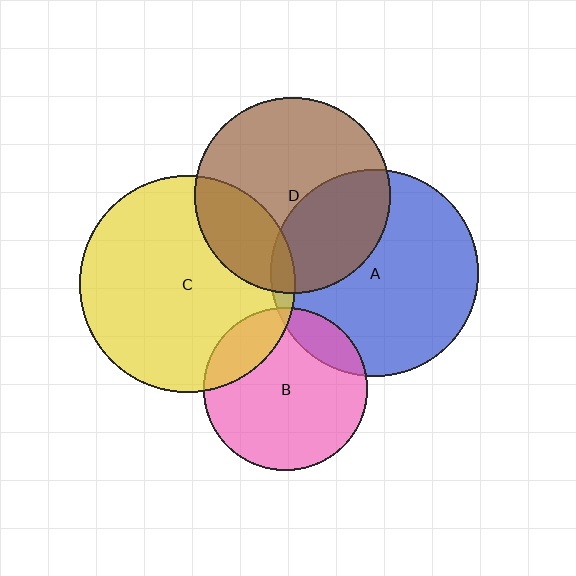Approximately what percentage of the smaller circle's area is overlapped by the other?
Approximately 20%.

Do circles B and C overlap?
Yes.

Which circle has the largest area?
Circle C (yellow).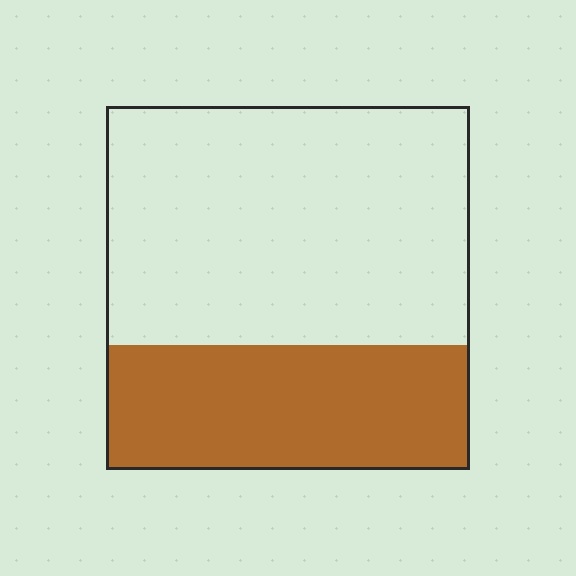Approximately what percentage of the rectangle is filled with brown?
Approximately 35%.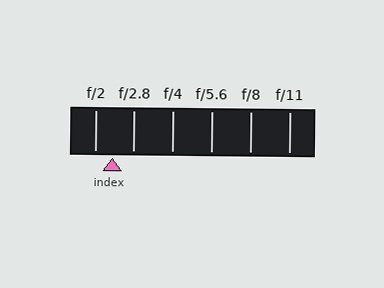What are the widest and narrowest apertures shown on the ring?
The widest aperture shown is f/2 and the narrowest is f/11.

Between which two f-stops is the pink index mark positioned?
The index mark is between f/2 and f/2.8.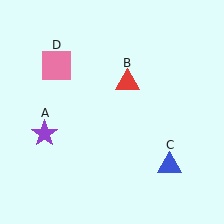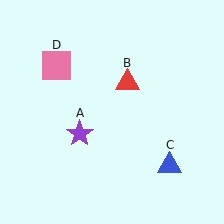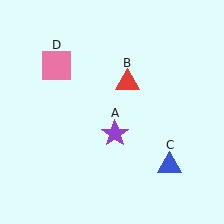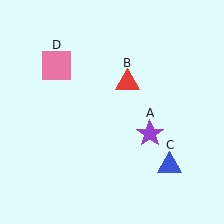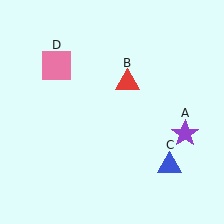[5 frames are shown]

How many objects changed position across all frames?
1 object changed position: purple star (object A).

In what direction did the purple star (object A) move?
The purple star (object A) moved right.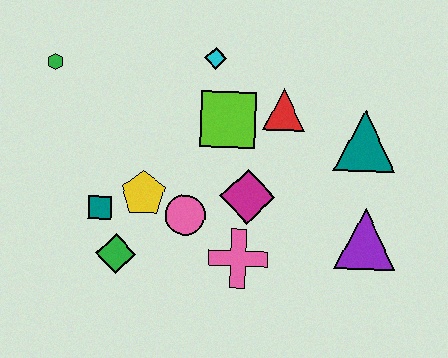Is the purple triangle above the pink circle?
No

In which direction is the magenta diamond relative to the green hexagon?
The magenta diamond is to the right of the green hexagon.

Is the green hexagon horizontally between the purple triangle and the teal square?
No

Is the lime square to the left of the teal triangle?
Yes